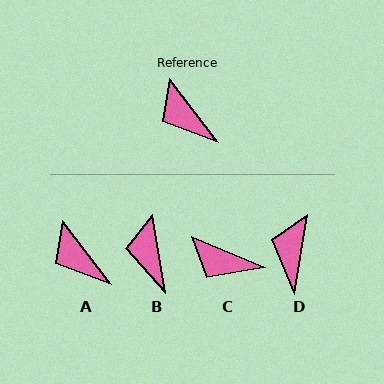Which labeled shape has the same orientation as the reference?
A.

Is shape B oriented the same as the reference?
No, it is off by about 28 degrees.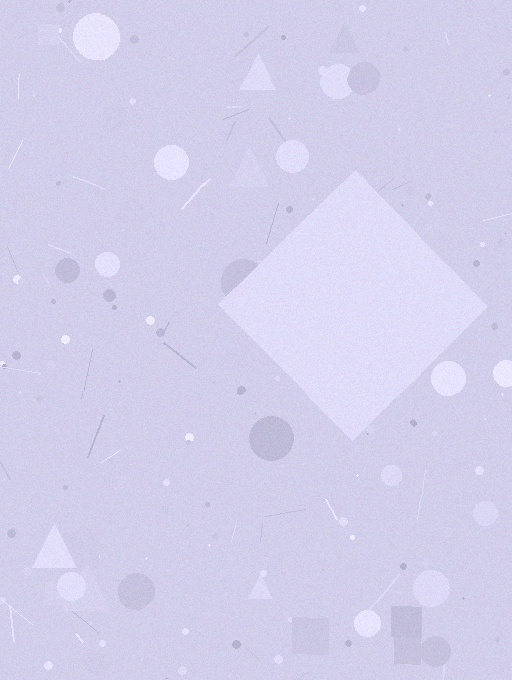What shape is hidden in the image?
A diamond is hidden in the image.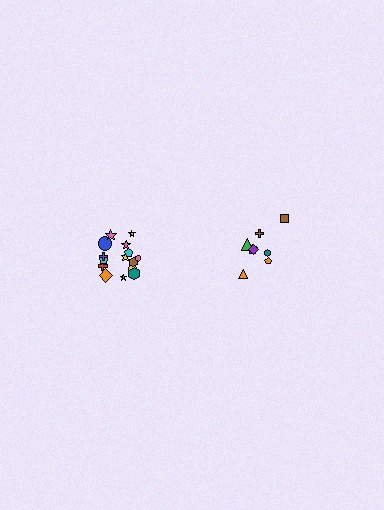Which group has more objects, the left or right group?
The left group.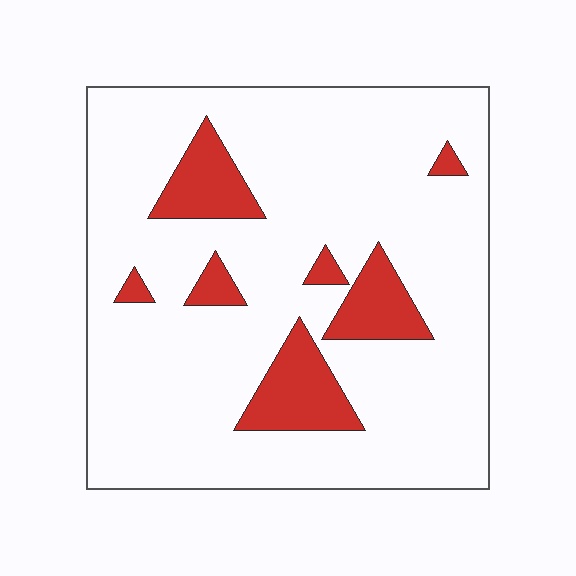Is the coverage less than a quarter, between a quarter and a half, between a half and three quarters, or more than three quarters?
Less than a quarter.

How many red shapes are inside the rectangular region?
7.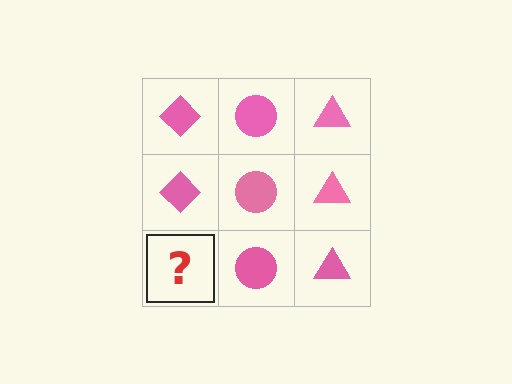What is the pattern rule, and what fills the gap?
The rule is that each column has a consistent shape. The gap should be filled with a pink diamond.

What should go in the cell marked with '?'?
The missing cell should contain a pink diamond.